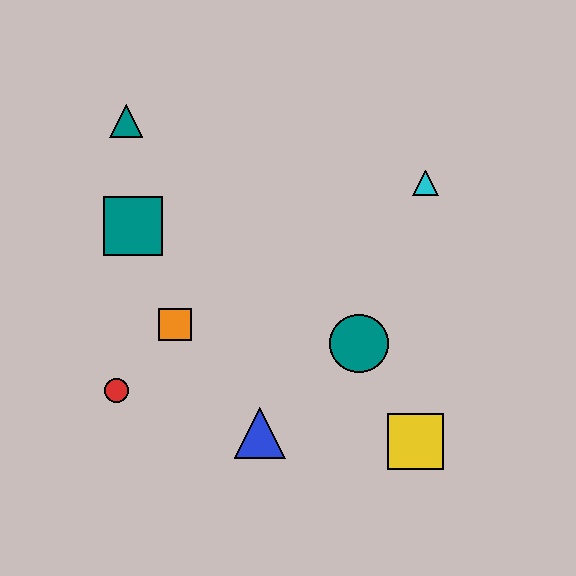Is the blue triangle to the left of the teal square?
No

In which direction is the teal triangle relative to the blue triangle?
The teal triangle is above the blue triangle.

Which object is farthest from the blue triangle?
The teal triangle is farthest from the blue triangle.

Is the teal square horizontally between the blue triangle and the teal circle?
No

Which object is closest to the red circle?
The orange square is closest to the red circle.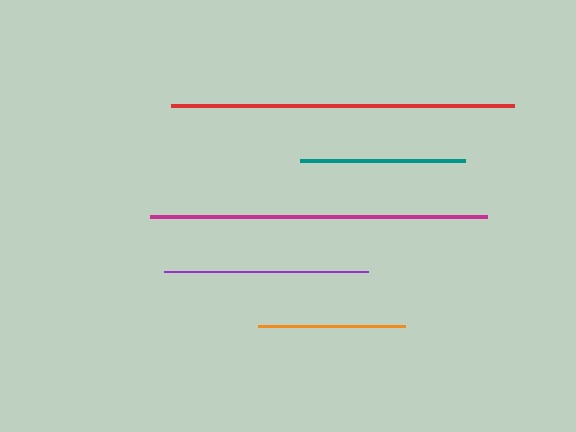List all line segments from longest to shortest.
From longest to shortest: red, magenta, purple, teal, orange.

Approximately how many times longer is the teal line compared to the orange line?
The teal line is approximately 1.1 times the length of the orange line.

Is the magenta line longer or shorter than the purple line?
The magenta line is longer than the purple line.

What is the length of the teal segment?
The teal segment is approximately 165 pixels long.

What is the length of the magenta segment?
The magenta segment is approximately 337 pixels long.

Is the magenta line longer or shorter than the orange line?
The magenta line is longer than the orange line.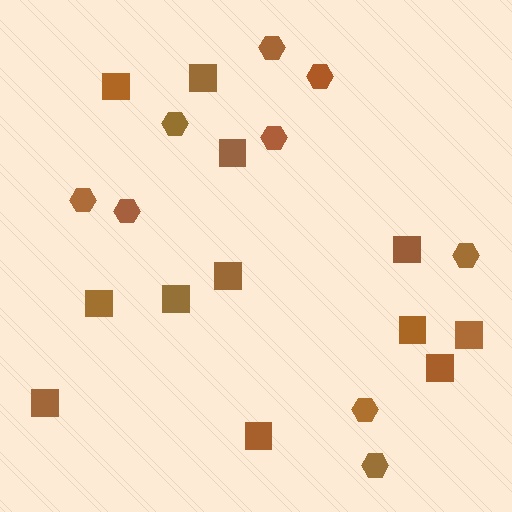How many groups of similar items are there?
There are 2 groups: one group of hexagons (9) and one group of squares (12).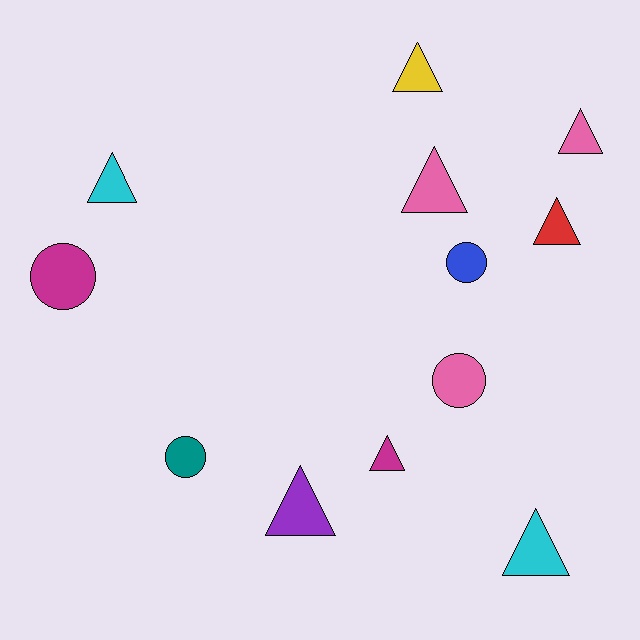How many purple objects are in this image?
There is 1 purple object.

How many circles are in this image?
There are 4 circles.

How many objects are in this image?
There are 12 objects.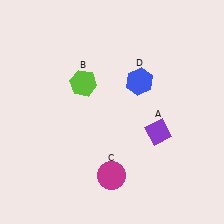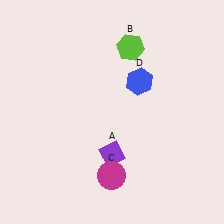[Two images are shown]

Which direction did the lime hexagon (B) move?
The lime hexagon (B) moved right.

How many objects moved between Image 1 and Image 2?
2 objects moved between the two images.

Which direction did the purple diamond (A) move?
The purple diamond (A) moved left.